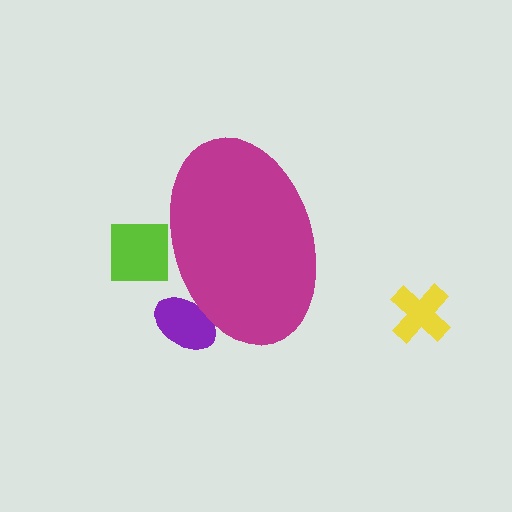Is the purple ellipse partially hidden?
Yes, the purple ellipse is partially hidden behind the magenta ellipse.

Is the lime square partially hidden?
Yes, the lime square is partially hidden behind the magenta ellipse.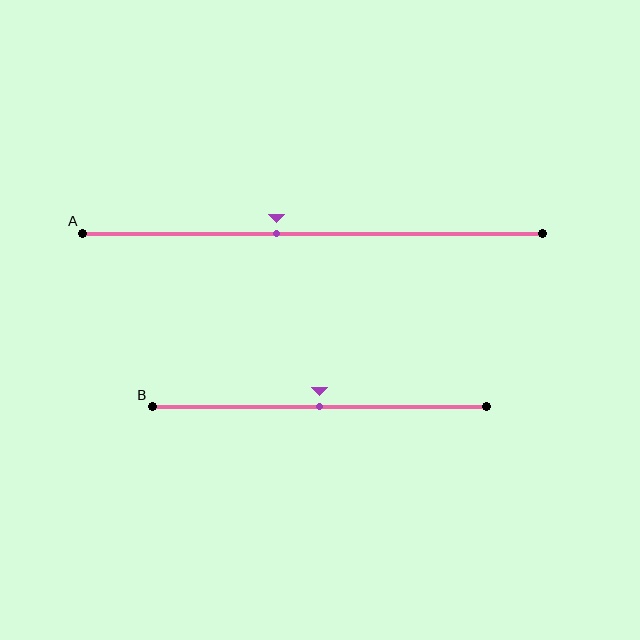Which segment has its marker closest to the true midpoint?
Segment B has its marker closest to the true midpoint.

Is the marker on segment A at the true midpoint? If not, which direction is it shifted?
No, the marker on segment A is shifted to the left by about 8% of the segment length.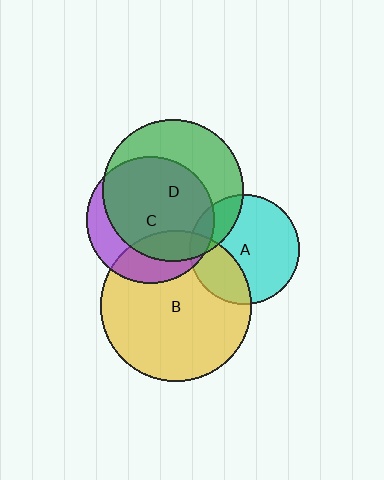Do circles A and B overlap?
Yes.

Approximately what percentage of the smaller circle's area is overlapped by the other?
Approximately 30%.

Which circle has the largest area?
Circle B (yellow).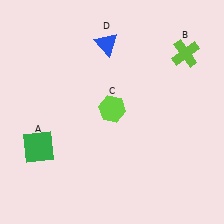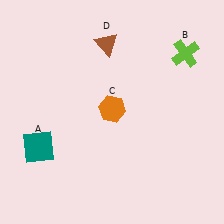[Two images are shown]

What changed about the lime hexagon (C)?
In Image 1, C is lime. In Image 2, it changed to orange.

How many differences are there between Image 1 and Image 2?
There are 3 differences between the two images.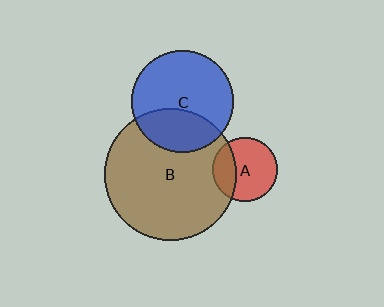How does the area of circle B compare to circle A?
Approximately 4.2 times.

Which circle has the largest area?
Circle B (brown).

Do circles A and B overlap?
Yes.